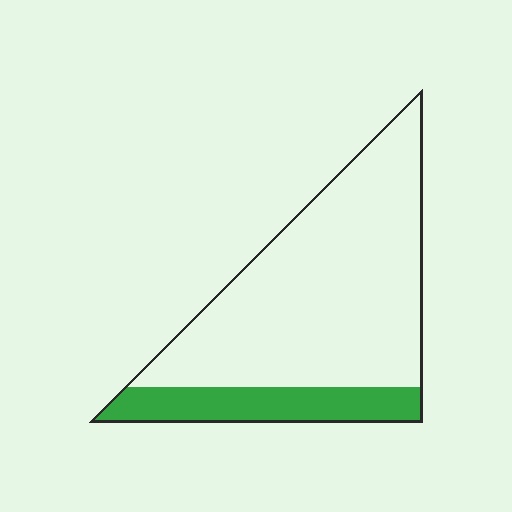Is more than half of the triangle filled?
No.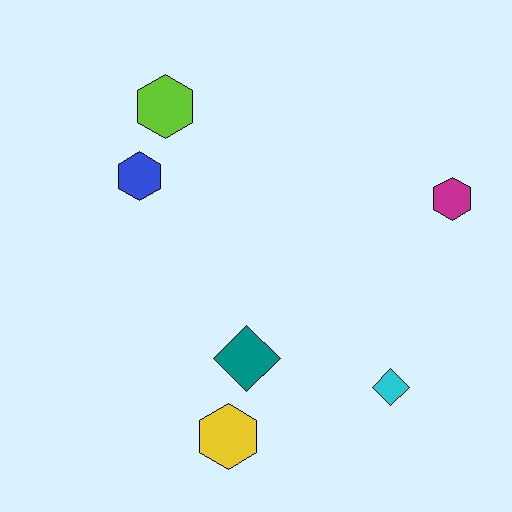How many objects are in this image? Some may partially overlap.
There are 6 objects.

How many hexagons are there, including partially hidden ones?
There are 4 hexagons.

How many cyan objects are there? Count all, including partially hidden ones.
There is 1 cyan object.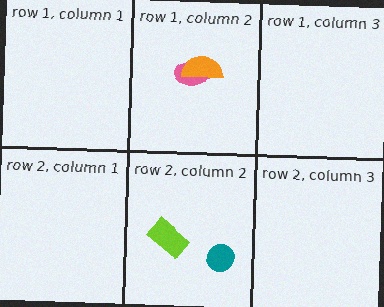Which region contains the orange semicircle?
The row 1, column 2 region.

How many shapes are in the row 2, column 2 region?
2.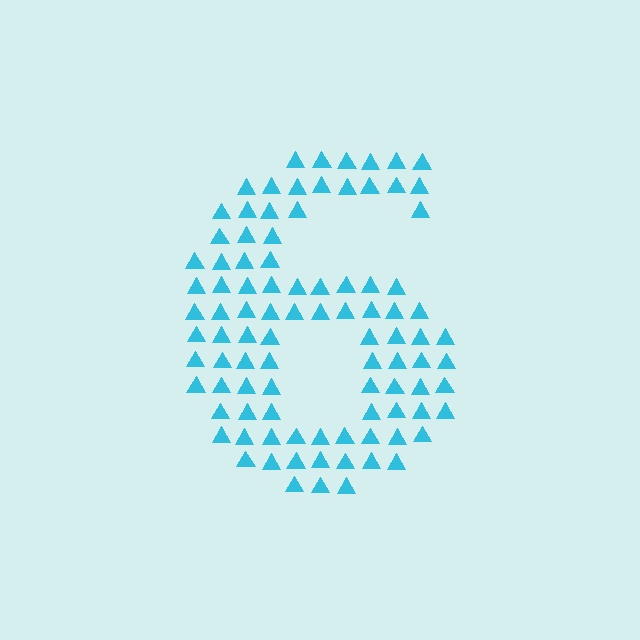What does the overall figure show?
The overall figure shows the digit 6.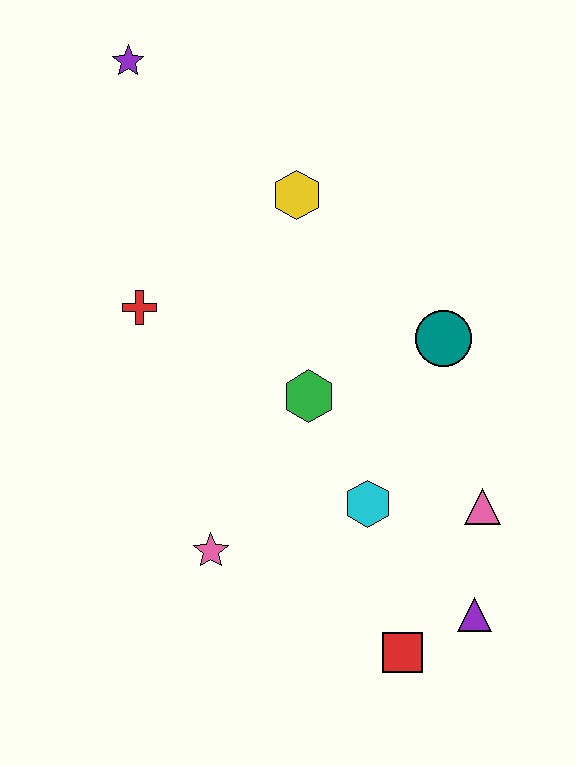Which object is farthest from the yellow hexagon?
The red square is farthest from the yellow hexagon.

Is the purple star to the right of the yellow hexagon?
No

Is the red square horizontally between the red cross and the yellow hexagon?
No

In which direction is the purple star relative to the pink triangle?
The purple star is above the pink triangle.